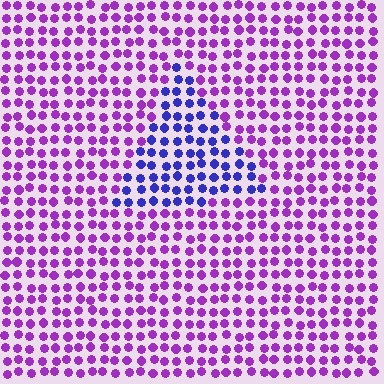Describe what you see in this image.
The image is filled with small purple elements in a uniform arrangement. A triangle-shaped region is visible where the elements are tinted to a slightly different hue, forming a subtle color boundary.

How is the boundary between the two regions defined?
The boundary is defined purely by a slight shift in hue (about 45 degrees). Spacing, size, and orientation are identical on both sides.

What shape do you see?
I see a triangle.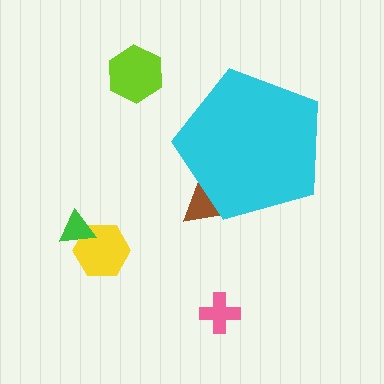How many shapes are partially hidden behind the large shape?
1 shape is partially hidden.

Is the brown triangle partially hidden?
Yes, the brown triangle is partially hidden behind the cyan pentagon.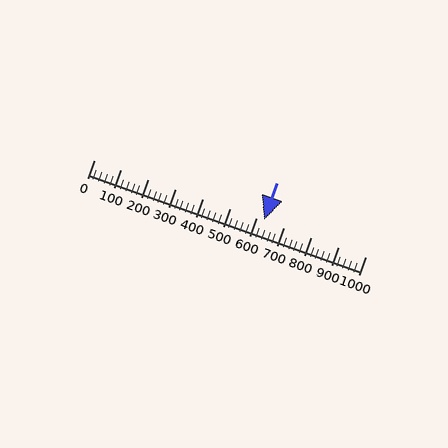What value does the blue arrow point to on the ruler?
The blue arrow points to approximately 626.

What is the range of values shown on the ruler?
The ruler shows values from 0 to 1000.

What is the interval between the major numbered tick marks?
The major tick marks are spaced 100 units apart.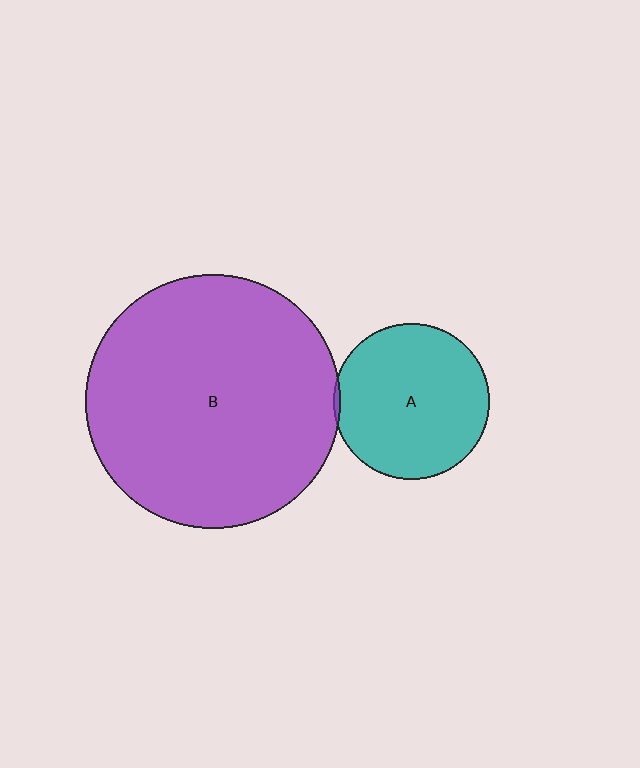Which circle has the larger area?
Circle B (purple).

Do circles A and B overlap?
Yes.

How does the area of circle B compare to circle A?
Approximately 2.7 times.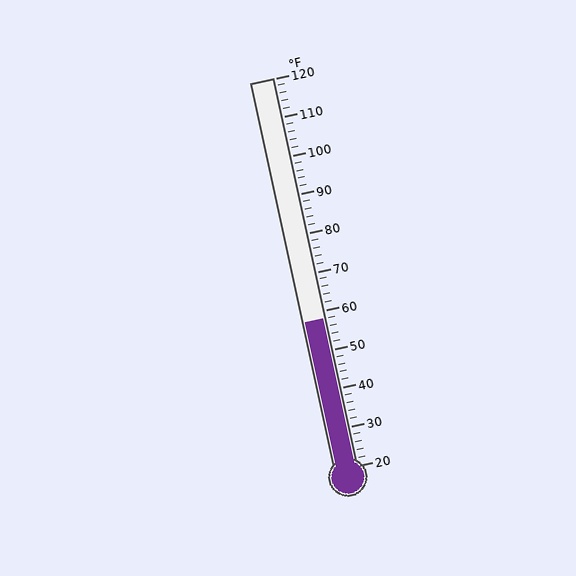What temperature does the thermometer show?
The thermometer shows approximately 58°F.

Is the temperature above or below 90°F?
The temperature is below 90°F.